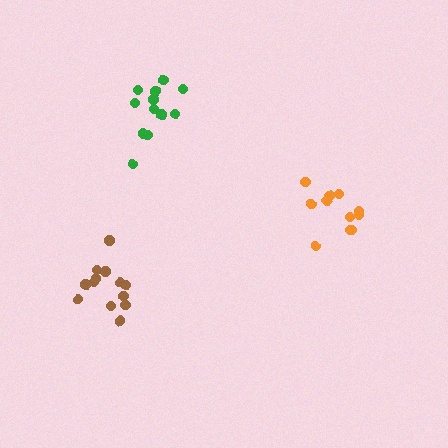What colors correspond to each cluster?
The clusters are colored: brown, green, orange.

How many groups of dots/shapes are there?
There are 3 groups.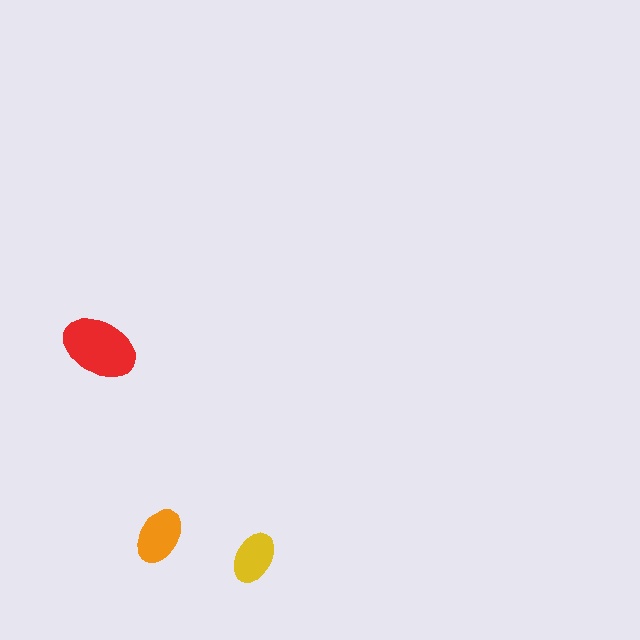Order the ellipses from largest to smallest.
the red one, the orange one, the yellow one.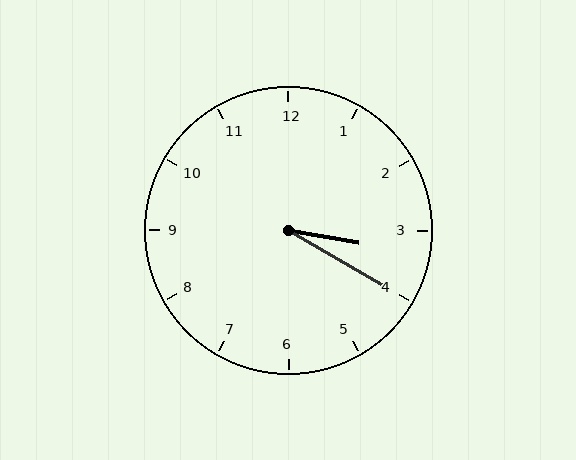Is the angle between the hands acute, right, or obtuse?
It is acute.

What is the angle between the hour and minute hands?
Approximately 20 degrees.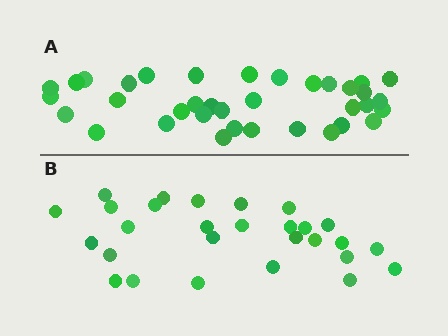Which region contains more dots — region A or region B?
Region A (the top region) has more dots.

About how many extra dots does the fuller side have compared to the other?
Region A has roughly 8 or so more dots than region B.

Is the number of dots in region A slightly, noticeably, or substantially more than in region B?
Region A has noticeably more, but not dramatically so. The ratio is roughly 1.3 to 1.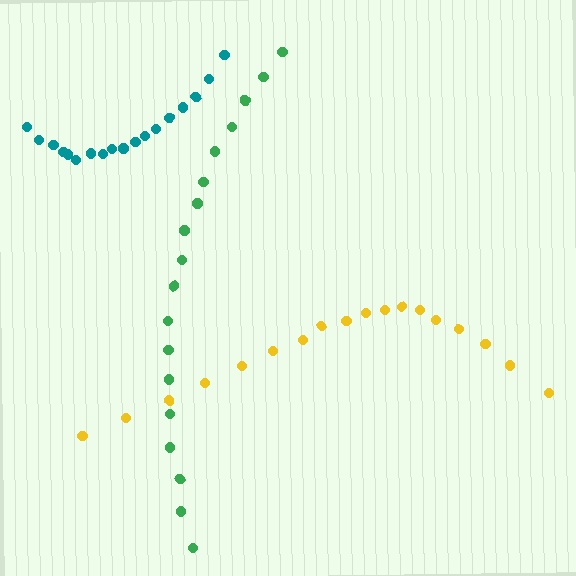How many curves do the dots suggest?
There are 3 distinct paths.